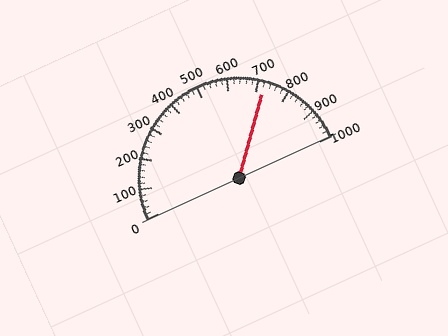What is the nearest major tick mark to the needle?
The nearest major tick mark is 700.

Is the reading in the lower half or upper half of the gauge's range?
The reading is in the upper half of the range (0 to 1000).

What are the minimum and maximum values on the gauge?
The gauge ranges from 0 to 1000.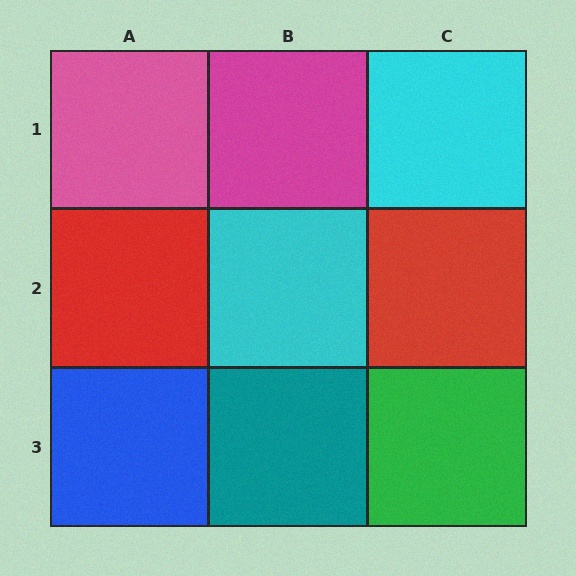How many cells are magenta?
1 cell is magenta.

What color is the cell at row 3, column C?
Green.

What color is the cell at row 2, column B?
Cyan.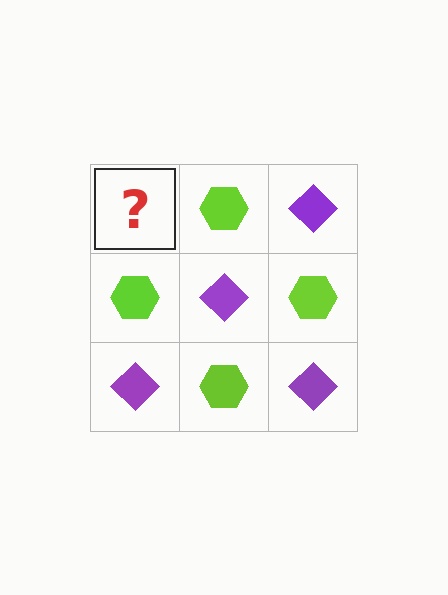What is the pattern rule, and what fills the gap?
The rule is that it alternates purple diamond and lime hexagon in a checkerboard pattern. The gap should be filled with a purple diamond.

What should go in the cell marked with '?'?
The missing cell should contain a purple diamond.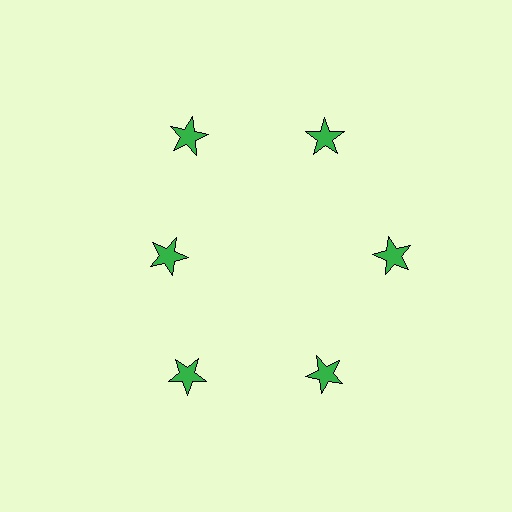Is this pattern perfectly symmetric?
No. The 6 green stars are arranged in a ring, but one element near the 9 o'clock position is pulled inward toward the center, breaking the 6-fold rotational symmetry.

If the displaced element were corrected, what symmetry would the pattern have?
It would have 6-fold rotational symmetry — the pattern would map onto itself every 60 degrees.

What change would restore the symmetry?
The symmetry would be restored by moving it outward, back onto the ring so that all 6 stars sit at equal angles and equal distance from the center.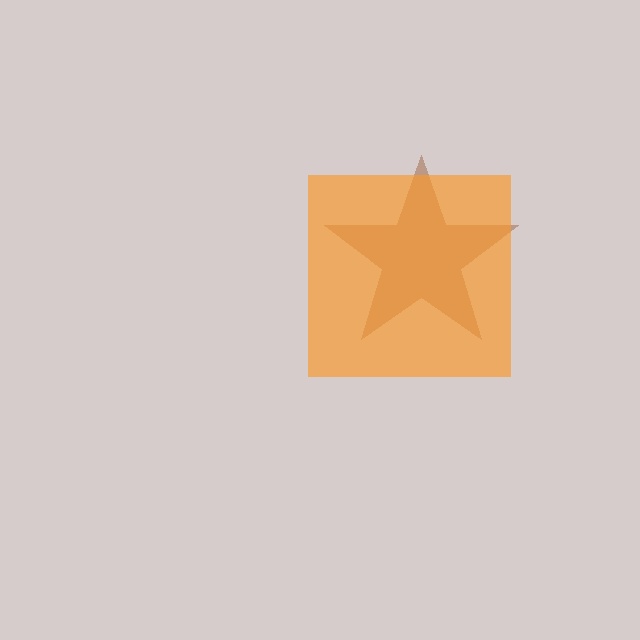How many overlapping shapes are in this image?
There are 2 overlapping shapes in the image.